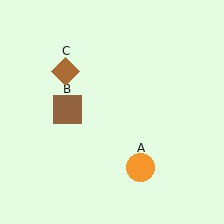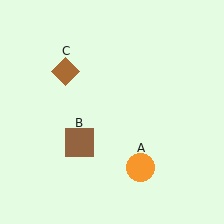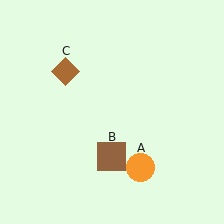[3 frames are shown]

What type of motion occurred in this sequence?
The brown square (object B) rotated counterclockwise around the center of the scene.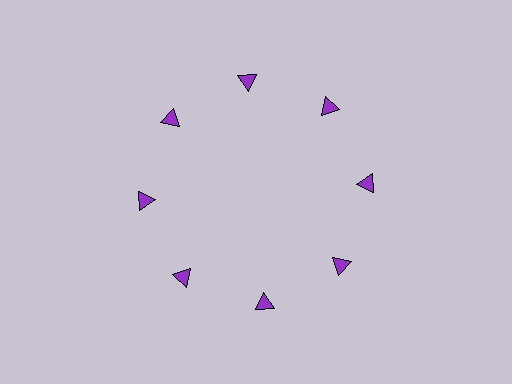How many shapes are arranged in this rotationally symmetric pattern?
There are 8 shapes, arranged in 8 groups of 1.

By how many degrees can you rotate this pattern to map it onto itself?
The pattern maps onto itself every 45 degrees of rotation.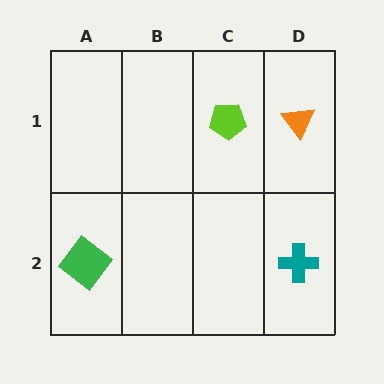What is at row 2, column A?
A green diamond.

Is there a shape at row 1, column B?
No, that cell is empty.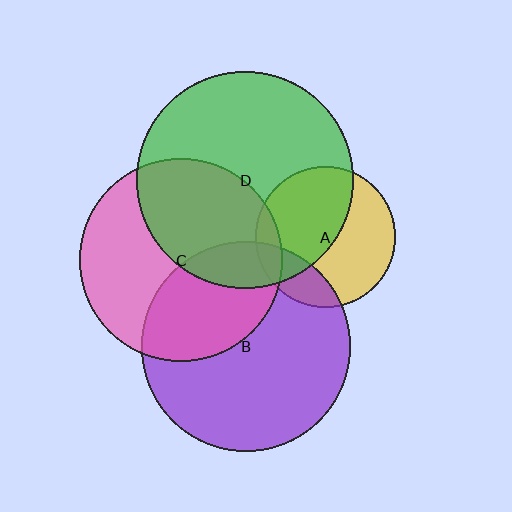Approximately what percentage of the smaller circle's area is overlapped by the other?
Approximately 10%.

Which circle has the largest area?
Circle D (green).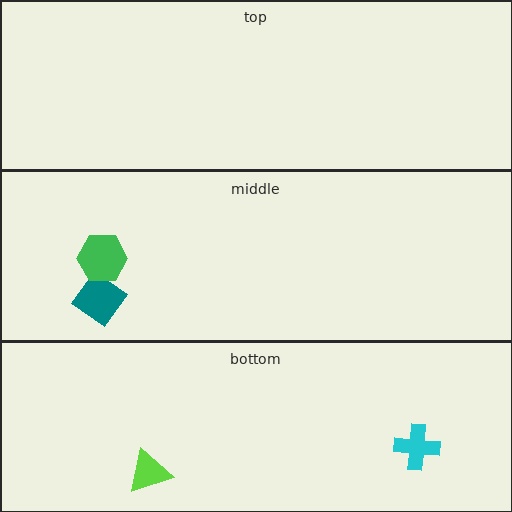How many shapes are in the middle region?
2.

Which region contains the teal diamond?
The middle region.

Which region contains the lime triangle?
The bottom region.